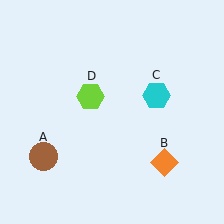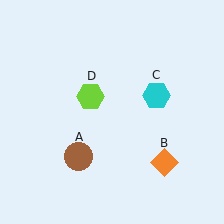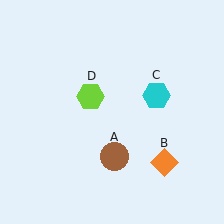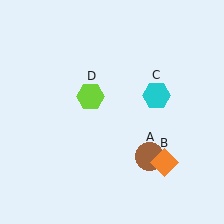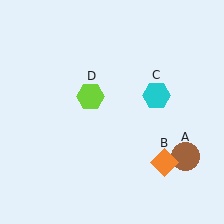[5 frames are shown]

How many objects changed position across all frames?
1 object changed position: brown circle (object A).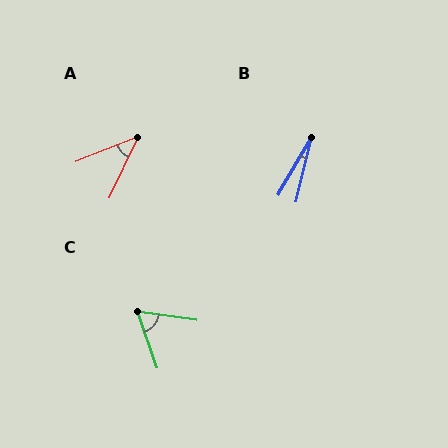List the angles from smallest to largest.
B (16°), A (44°), C (63°).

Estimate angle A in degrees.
Approximately 44 degrees.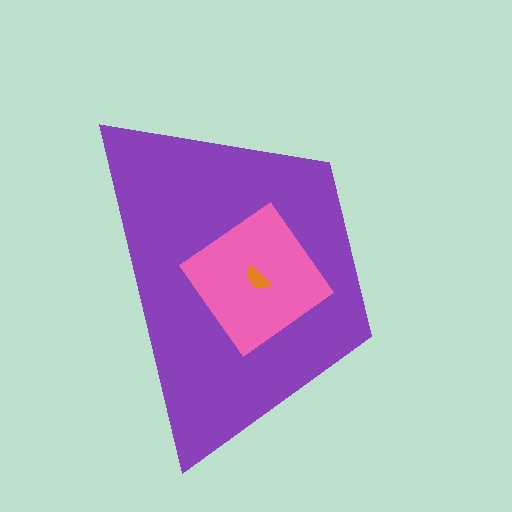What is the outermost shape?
The purple trapezoid.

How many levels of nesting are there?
3.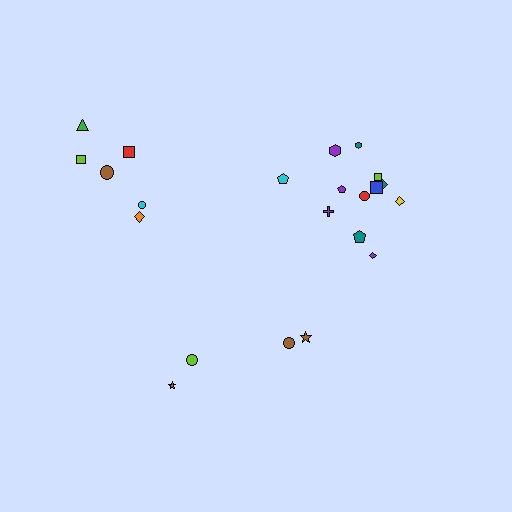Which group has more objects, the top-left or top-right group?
The top-right group.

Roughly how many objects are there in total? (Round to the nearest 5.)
Roughly 20 objects in total.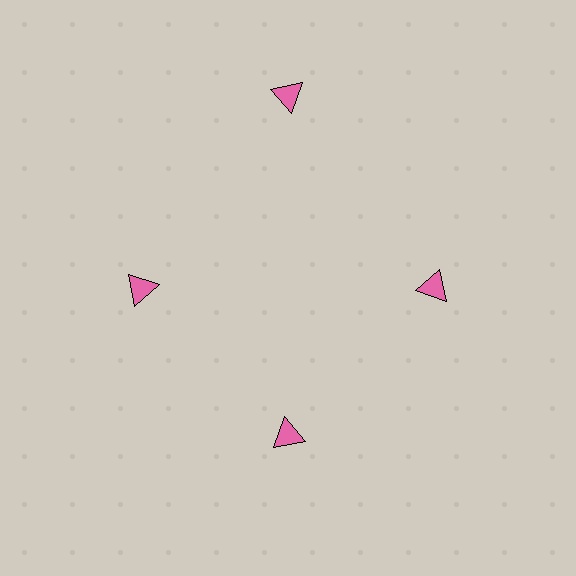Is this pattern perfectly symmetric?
No. The 4 pink triangles are arranged in a ring, but one element near the 12 o'clock position is pushed outward from the center, breaking the 4-fold rotational symmetry.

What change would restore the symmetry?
The symmetry would be restored by moving it inward, back onto the ring so that all 4 triangles sit at equal angles and equal distance from the center.